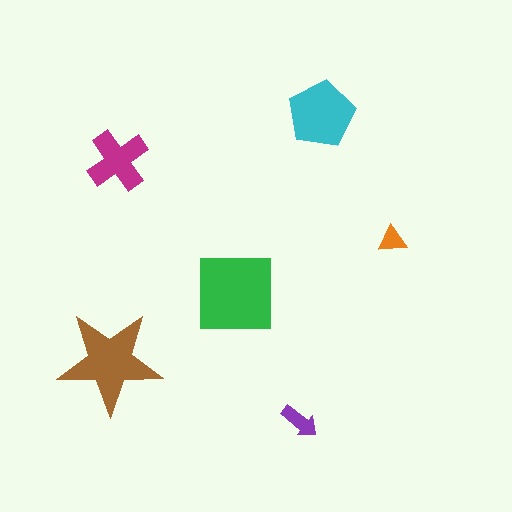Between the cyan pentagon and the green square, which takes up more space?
The green square.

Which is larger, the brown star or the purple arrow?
The brown star.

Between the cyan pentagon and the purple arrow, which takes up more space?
The cyan pentagon.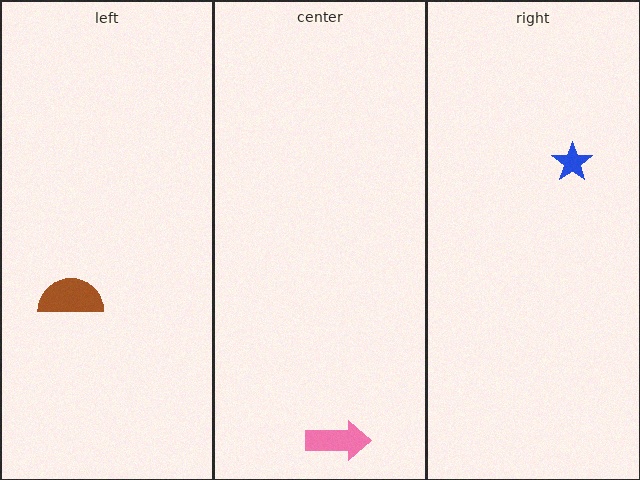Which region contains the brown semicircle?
The left region.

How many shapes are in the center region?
1.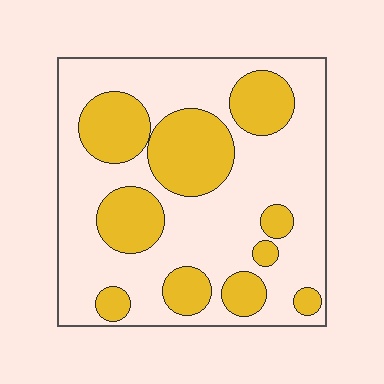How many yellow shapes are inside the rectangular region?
10.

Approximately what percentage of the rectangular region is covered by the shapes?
Approximately 35%.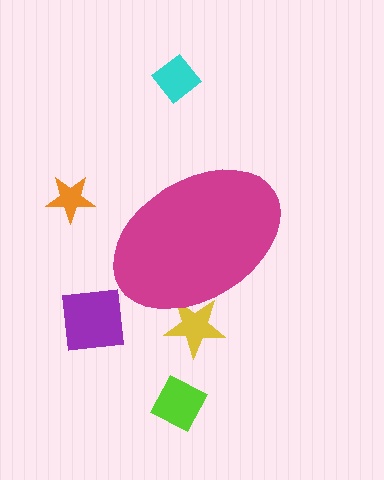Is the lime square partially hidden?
No, the lime square is fully visible.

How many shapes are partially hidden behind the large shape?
1 shape is partially hidden.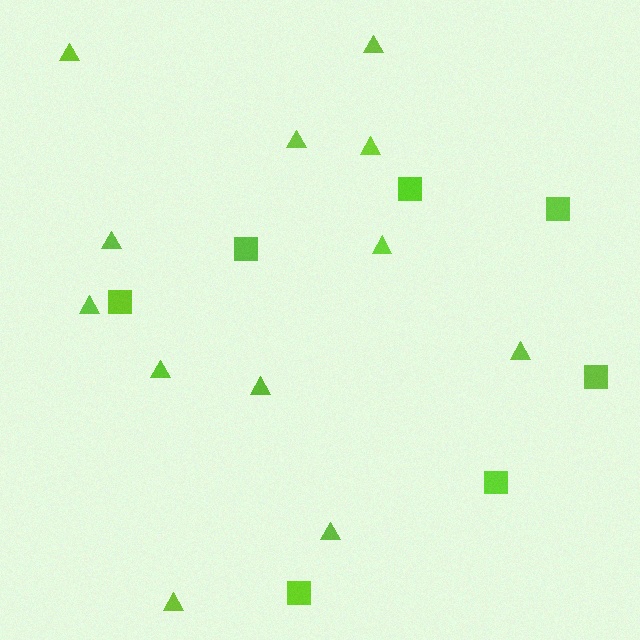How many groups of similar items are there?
There are 2 groups: one group of triangles (12) and one group of squares (7).